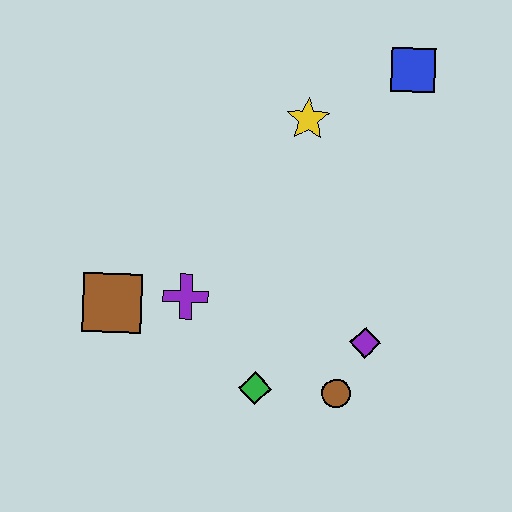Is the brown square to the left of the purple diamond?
Yes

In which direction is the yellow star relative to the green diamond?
The yellow star is above the green diamond.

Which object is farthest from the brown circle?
The blue square is farthest from the brown circle.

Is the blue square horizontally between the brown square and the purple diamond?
No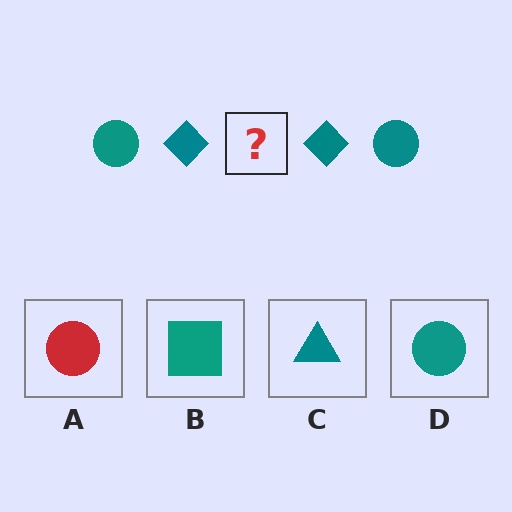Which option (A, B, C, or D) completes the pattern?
D.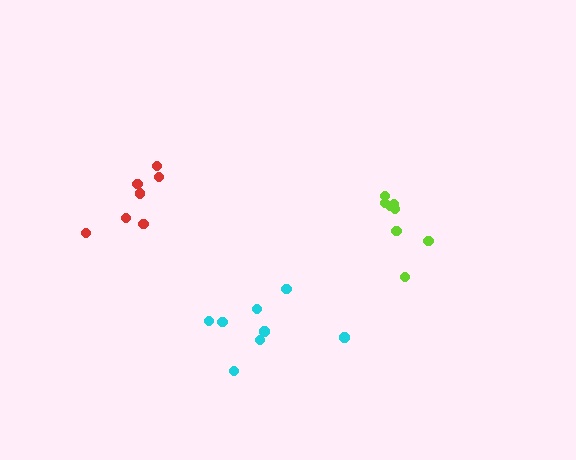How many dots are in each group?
Group 1: 7 dots, Group 2: 8 dots, Group 3: 8 dots (23 total).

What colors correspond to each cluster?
The clusters are colored: red, lime, cyan.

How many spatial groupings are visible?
There are 3 spatial groupings.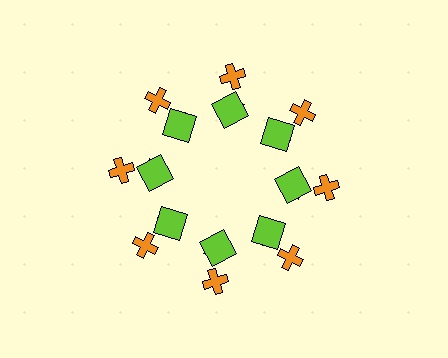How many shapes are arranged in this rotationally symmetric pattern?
There are 24 shapes, arranged in 8 groups of 3.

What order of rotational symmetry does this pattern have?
This pattern has 8-fold rotational symmetry.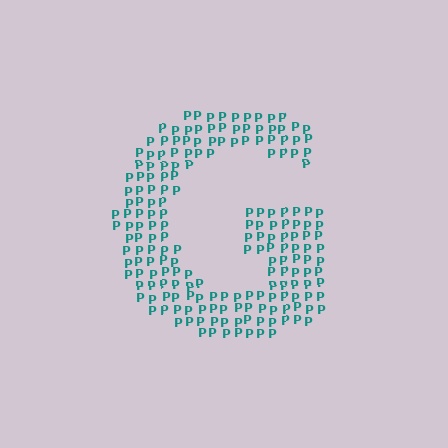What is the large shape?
The large shape is the letter G.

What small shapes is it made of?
It is made of small letter P's.